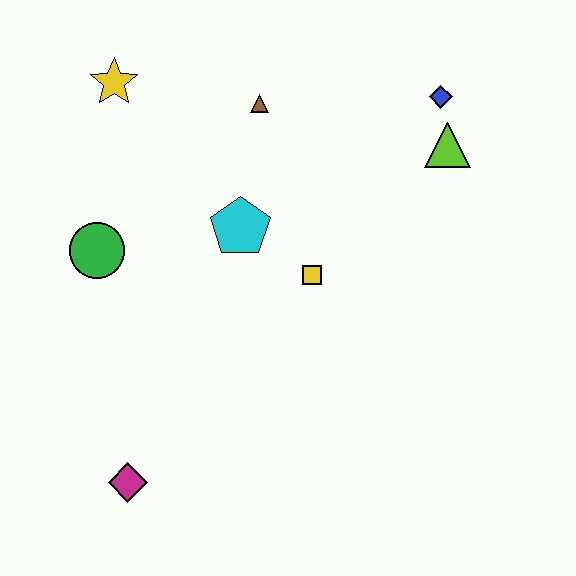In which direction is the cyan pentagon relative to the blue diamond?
The cyan pentagon is to the left of the blue diamond.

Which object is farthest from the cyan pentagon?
The magenta diamond is farthest from the cyan pentagon.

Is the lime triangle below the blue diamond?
Yes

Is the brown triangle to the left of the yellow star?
No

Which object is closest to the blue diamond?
The lime triangle is closest to the blue diamond.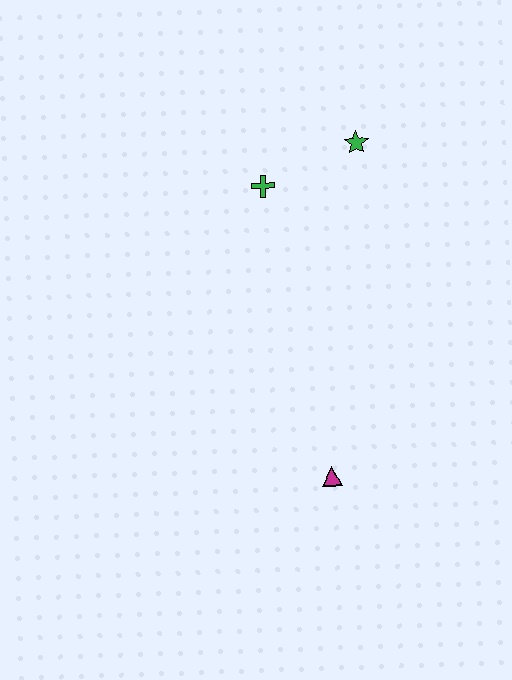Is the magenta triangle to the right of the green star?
No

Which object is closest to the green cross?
The green star is closest to the green cross.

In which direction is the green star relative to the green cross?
The green star is to the right of the green cross.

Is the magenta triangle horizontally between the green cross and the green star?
Yes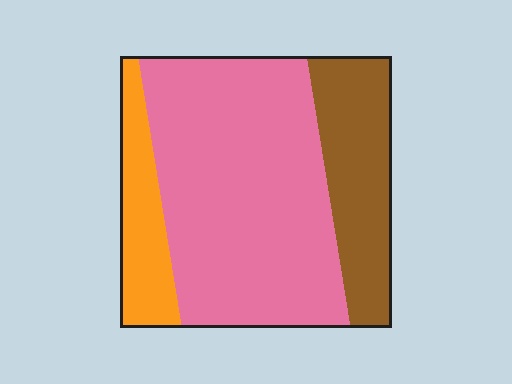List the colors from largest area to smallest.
From largest to smallest: pink, brown, orange.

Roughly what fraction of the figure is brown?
Brown takes up about one quarter (1/4) of the figure.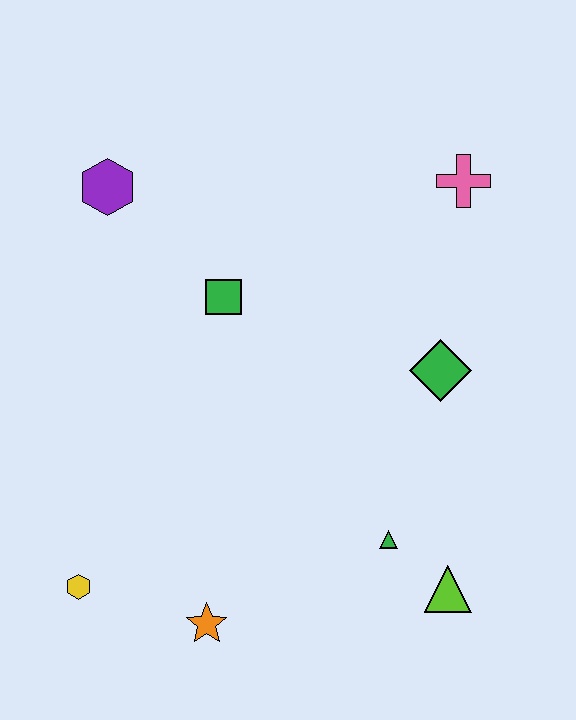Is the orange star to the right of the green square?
No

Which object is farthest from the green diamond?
The yellow hexagon is farthest from the green diamond.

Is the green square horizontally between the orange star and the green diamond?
Yes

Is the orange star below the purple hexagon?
Yes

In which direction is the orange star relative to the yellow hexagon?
The orange star is to the right of the yellow hexagon.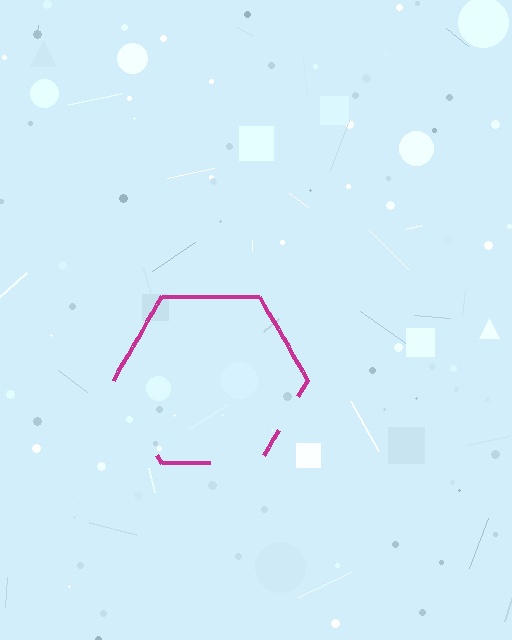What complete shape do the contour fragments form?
The contour fragments form a hexagon.